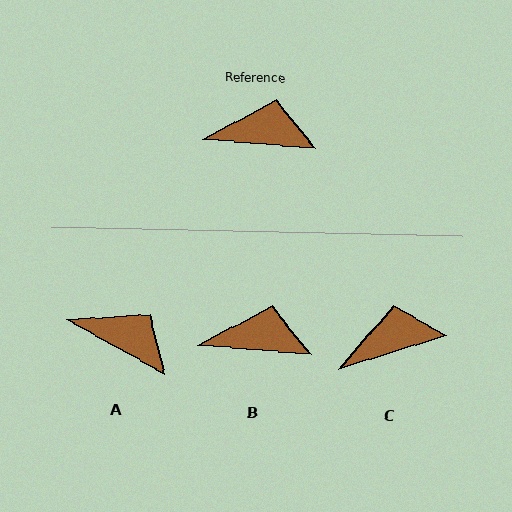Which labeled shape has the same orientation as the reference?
B.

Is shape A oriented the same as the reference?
No, it is off by about 24 degrees.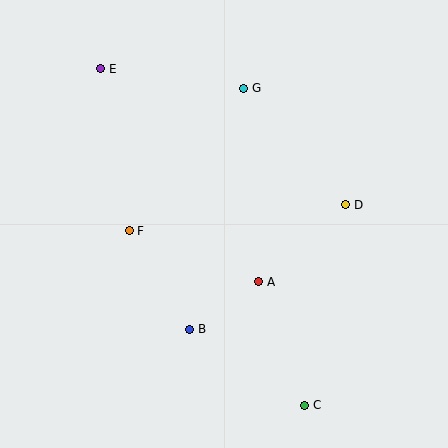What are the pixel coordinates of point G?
Point G is at (244, 88).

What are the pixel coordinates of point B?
Point B is at (190, 329).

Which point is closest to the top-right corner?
Point G is closest to the top-right corner.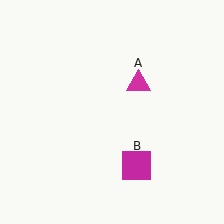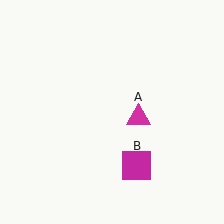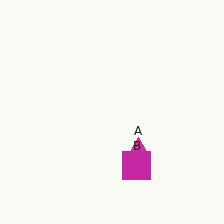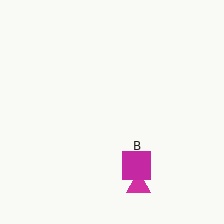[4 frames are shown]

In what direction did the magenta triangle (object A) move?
The magenta triangle (object A) moved down.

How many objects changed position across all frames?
1 object changed position: magenta triangle (object A).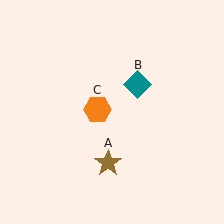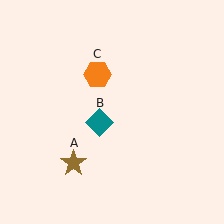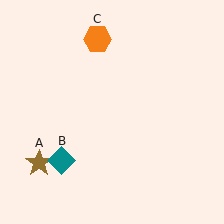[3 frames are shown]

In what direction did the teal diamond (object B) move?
The teal diamond (object B) moved down and to the left.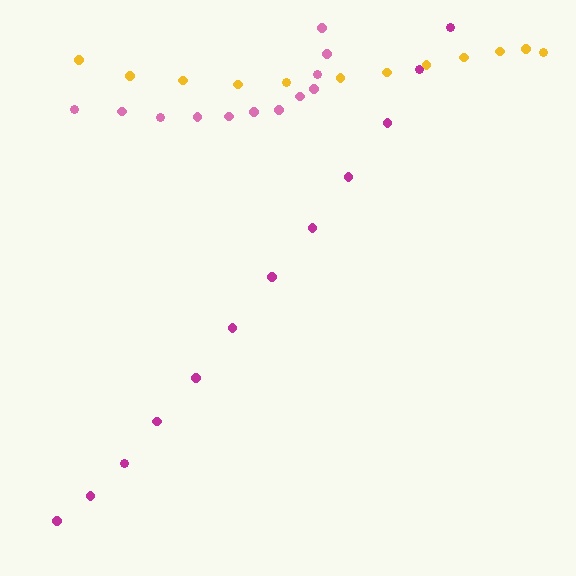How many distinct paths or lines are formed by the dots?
There are 3 distinct paths.